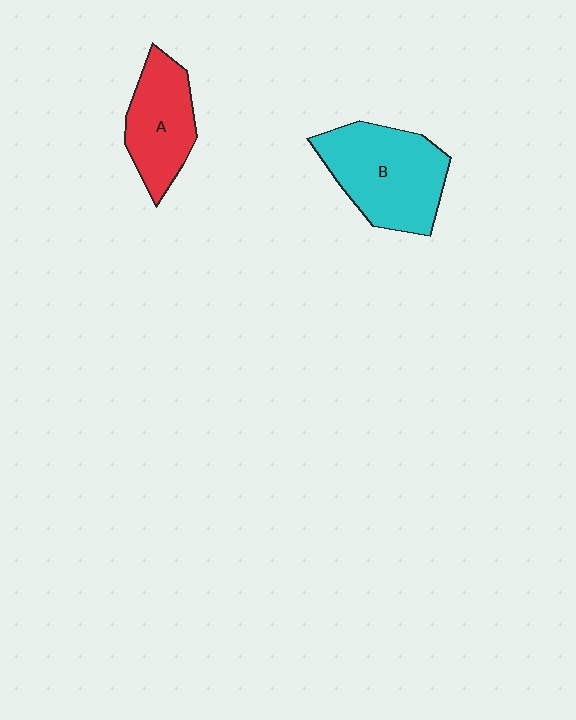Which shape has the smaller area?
Shape A (red).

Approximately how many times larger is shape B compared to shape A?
Approximately 1.4 times.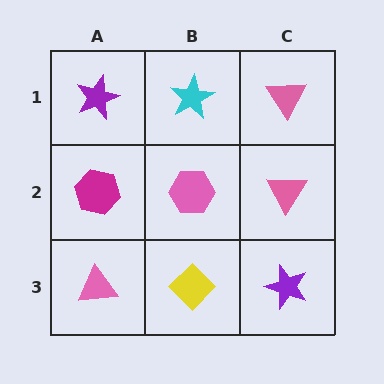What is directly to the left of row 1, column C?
A cyan star.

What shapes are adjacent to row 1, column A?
A magenta hexagon (row 2, column A), a cyan star (row 1, column B).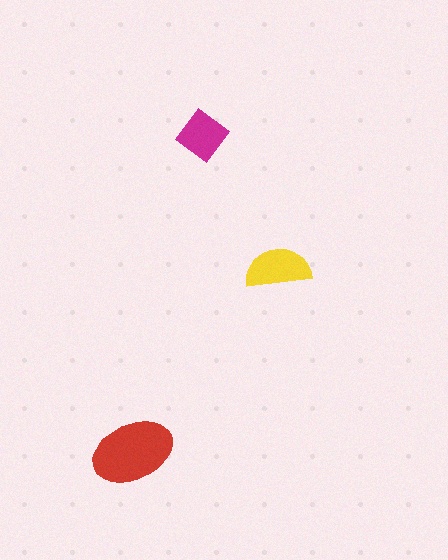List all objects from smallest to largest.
The magenta diamond, the yellow semicircle, the red ellipse.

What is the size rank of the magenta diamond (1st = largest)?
3rd.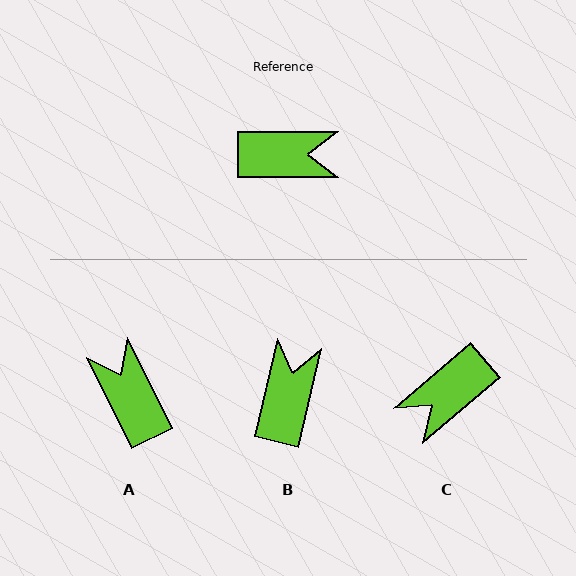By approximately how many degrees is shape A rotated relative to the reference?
Approximately 116 degrees counter-clockwise.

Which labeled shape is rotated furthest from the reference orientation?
C, about 139 degrees away.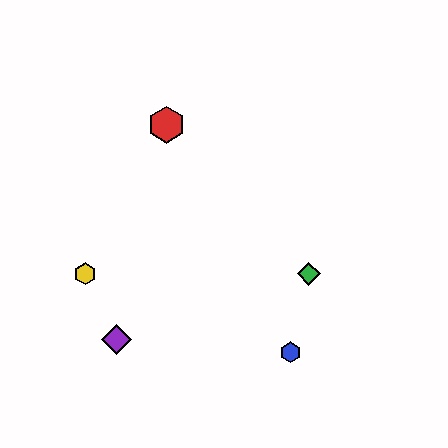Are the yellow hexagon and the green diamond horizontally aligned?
Yes, both are at y≈274.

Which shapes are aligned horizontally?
The green diamond, the yellow hexagon are aligned horizontally.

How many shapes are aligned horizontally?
2 shapes (the green diamond, the yellow hexagon) are aligned horizontally.